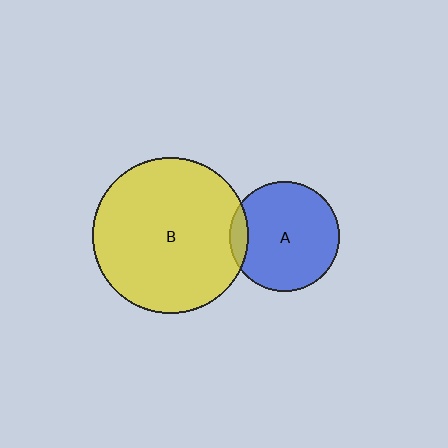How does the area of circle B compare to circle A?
Approximately 2.0 times.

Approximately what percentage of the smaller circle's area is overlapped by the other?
Approximately 10%.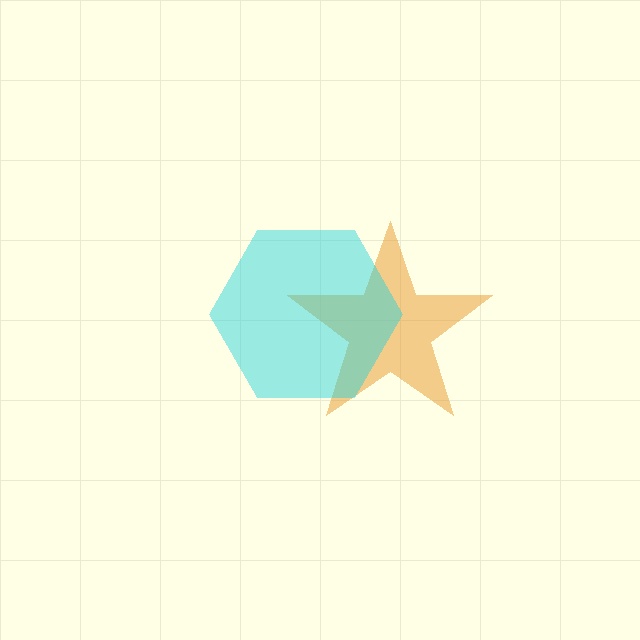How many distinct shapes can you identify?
There are 2 distinct shapes: an orange star, a cyan hexagon.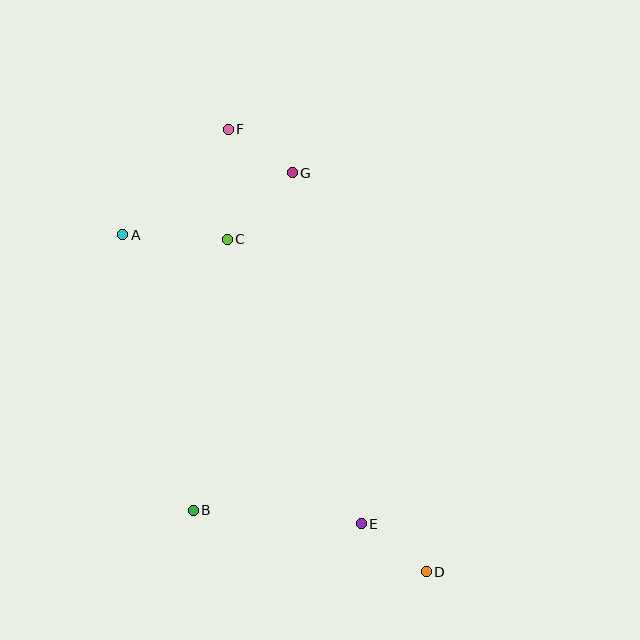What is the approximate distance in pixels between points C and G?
The distance between C and G is approximately 93 pixels.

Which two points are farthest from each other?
Points D and F are farthest from each other.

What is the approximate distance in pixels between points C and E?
The distance between C and E is approximately 315 pixels.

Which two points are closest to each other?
Points F and G are closest to each other.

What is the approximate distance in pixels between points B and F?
The distance between B and F is approximately 383 pixels.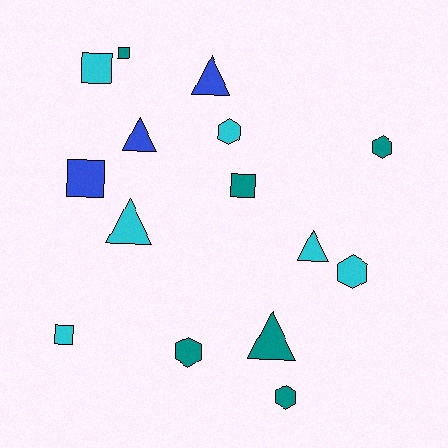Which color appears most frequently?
Cyan, with 6 objects.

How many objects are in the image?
There are 15 objects.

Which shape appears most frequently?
Triangle, with 5 objects.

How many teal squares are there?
There are 2 teal squares.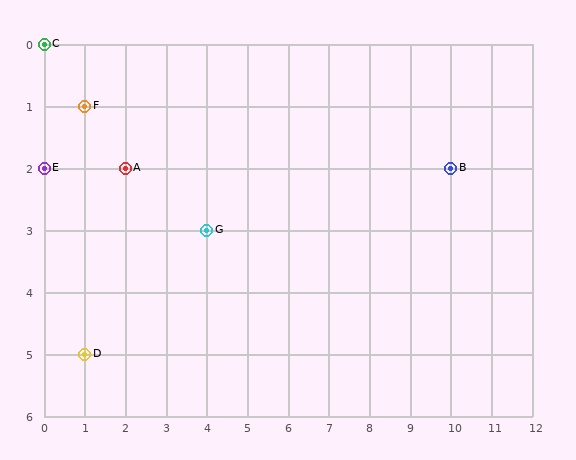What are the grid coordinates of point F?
Point F is at grid coordinates (1, 1).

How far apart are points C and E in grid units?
Points C and E are 2 rows apart.